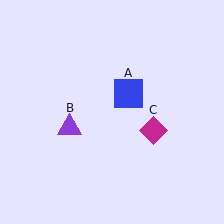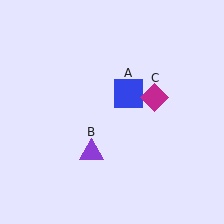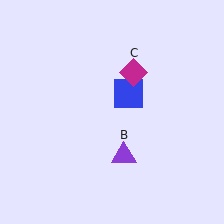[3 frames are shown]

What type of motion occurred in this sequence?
The purple triangle (object B), magenta diamond (object C) rotated counterclockwise around the center of the scene.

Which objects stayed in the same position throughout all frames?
Blue square (object A) remained stationary.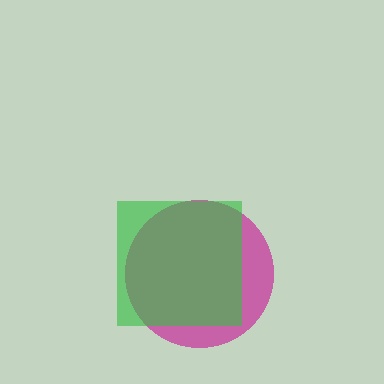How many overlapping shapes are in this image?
There are 2 overlapping shapes in the image.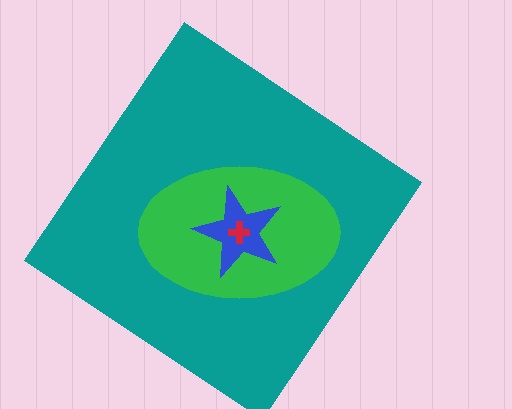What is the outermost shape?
The teal diamond.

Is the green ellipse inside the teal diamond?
Yes.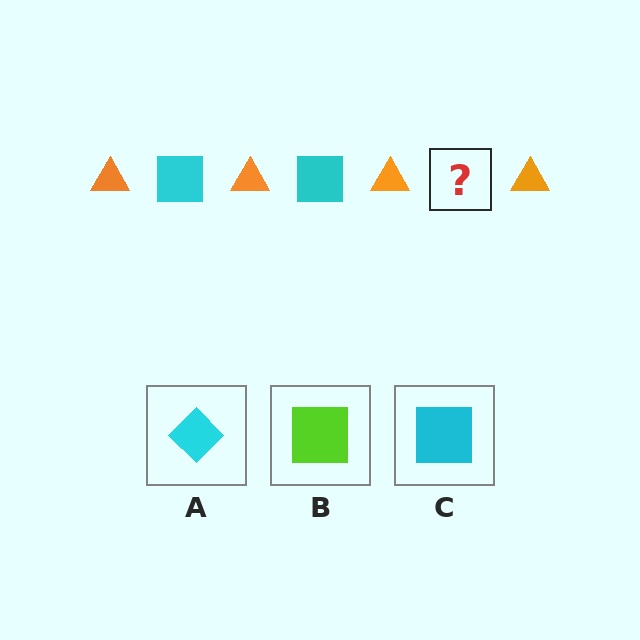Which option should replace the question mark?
Option C.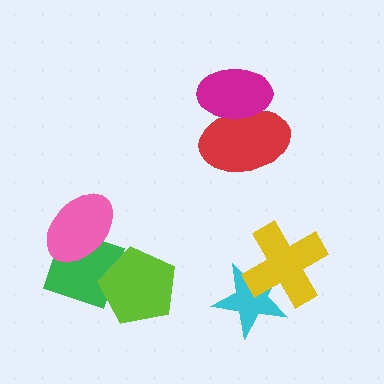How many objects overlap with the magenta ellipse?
1 object overlaps with the magenta ellipse.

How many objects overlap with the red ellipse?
1 object overlaps with the red ellipse.